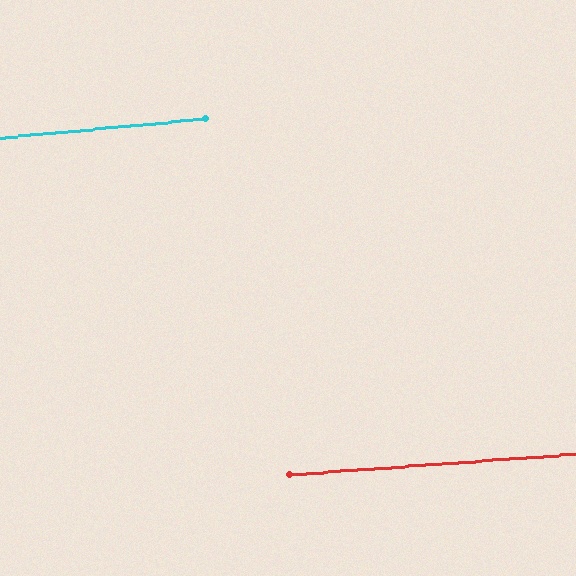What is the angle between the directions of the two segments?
Approximately 1 degree.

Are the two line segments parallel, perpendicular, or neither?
Parallel — their directions differ by only 1.4°.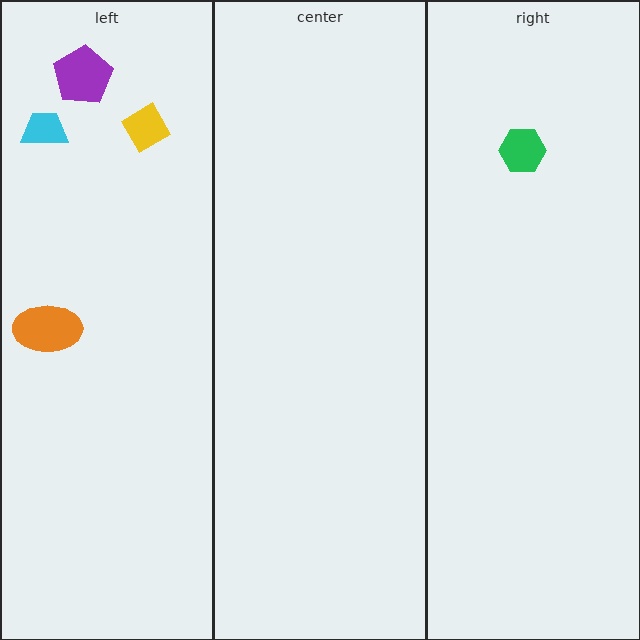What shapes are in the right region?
The green hexagon.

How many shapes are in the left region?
4.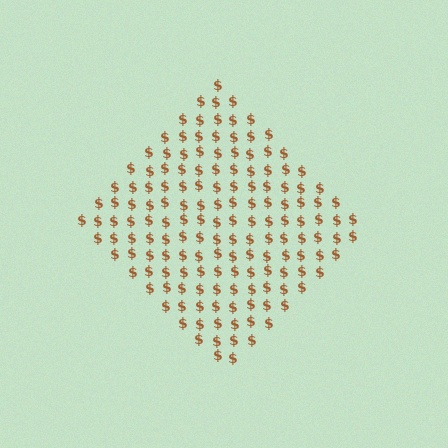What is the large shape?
The large shape is a diamond.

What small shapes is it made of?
It is made of small dollar signs.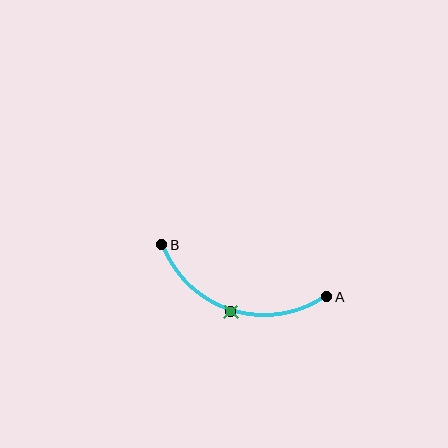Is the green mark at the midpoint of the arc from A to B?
Yes. The green mark lies on the arc at equal arc-length from both A and B — it is the arc midpoint.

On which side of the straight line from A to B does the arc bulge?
The arc bulges below the straight line connecting A and B.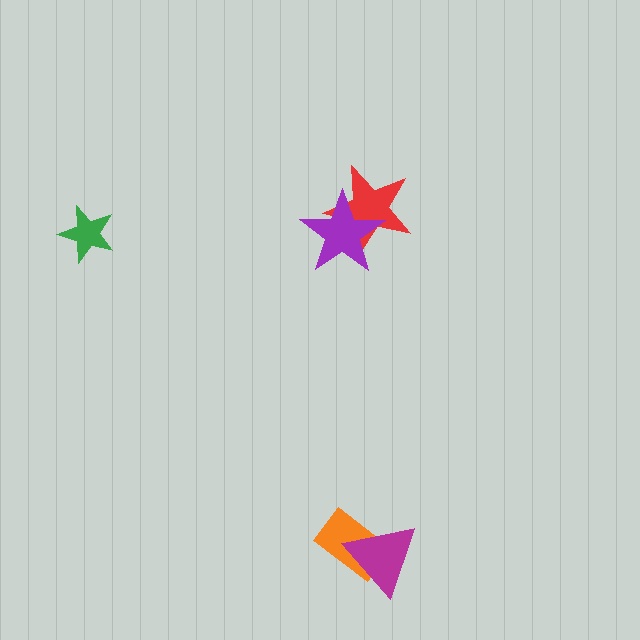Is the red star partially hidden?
Yes, it is partially covered by another shape.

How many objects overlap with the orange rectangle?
1 object overlaps with the orange rectangle.